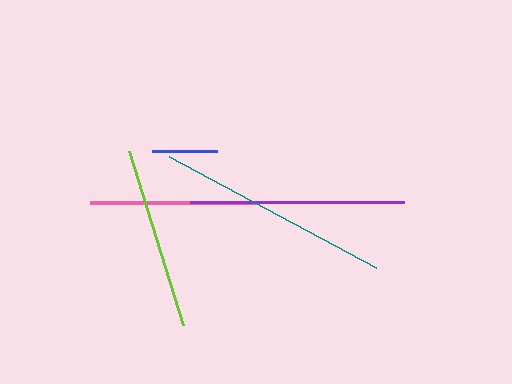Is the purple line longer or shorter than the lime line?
The purple line is longer than the lime line.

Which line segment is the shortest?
The blue line is the shortest at approximately 65 pixels.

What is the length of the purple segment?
The purple segment is approximately 213 pixels long.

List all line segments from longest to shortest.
From longest to shortest: teal, purple, lime, pink, blue.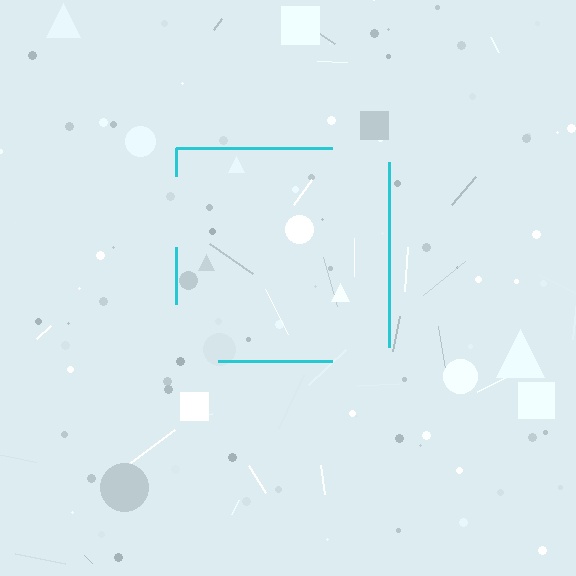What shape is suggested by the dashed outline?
The dashed outline suggests a square.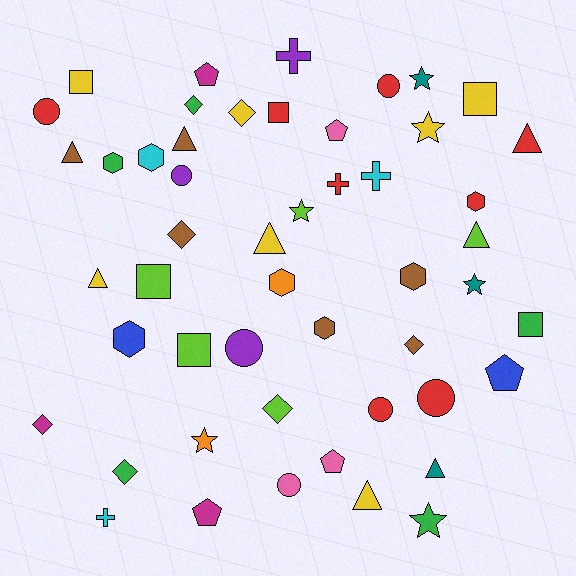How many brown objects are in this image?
There are 6 brown objects.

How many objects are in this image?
There are 50 objects.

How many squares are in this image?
There are 6 squares.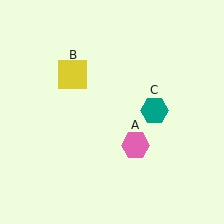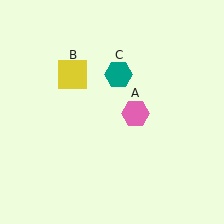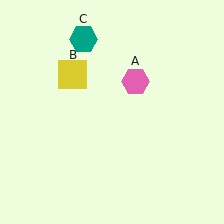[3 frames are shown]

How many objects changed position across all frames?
2 objects changed position: pink hexagon (object A), teal hexagon (object C).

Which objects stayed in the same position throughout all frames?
Yellow square (object B) remained stationary.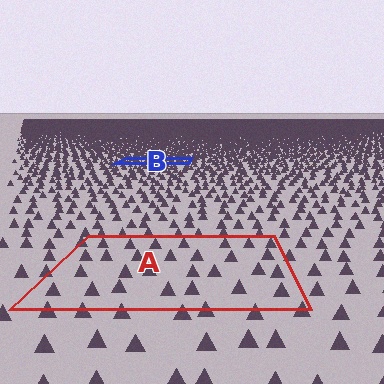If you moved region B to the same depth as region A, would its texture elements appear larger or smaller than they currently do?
They would appear larger. At a closer depth, the same texture elements are projected at a bigger on-screen size.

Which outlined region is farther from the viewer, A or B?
Region B is farther from the viewer — the texture elements inside it appear smaller and more densely packed.